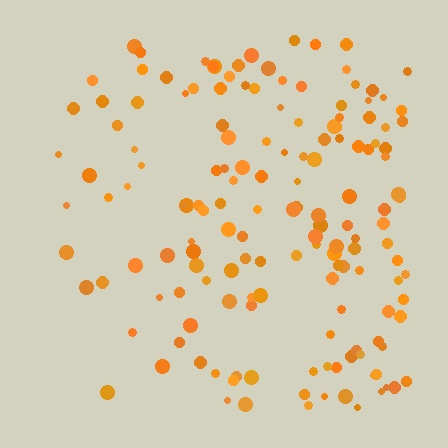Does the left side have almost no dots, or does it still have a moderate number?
Still a moderate number, just noticeably fewer than the right.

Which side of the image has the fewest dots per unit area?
The left.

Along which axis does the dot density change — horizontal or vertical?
Horizontal.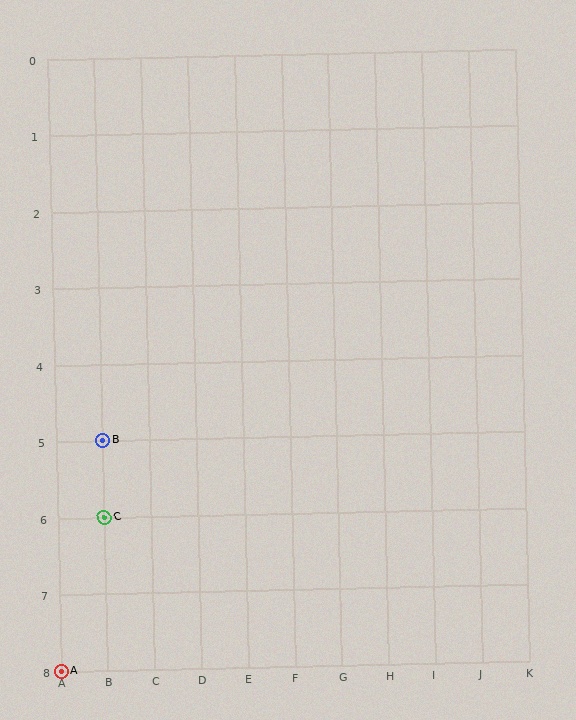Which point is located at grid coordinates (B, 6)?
Point C is at (B, 6).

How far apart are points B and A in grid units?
Points B and A are 1 column and 3 rows apart (about 3.2 grid units diagonally).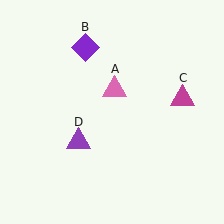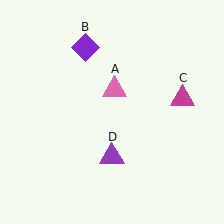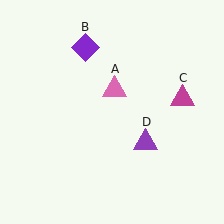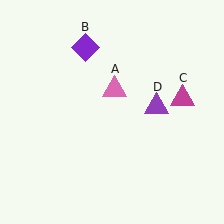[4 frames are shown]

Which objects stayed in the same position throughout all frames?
Pink triangle (object A) and purple diamond (object B) and magenta triangle (object C) remained stationary.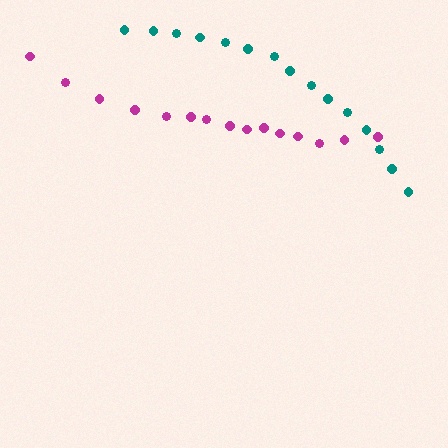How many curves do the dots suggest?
There are 2 distinct paths.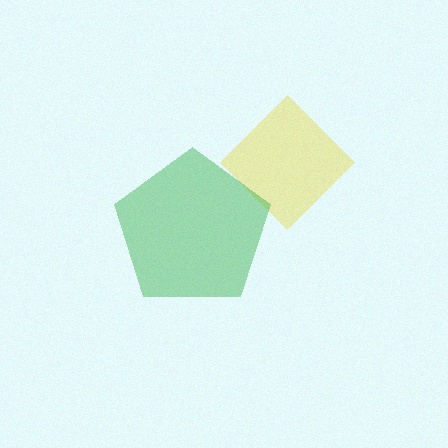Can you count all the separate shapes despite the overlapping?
Yes, there are 2 separate shapes.